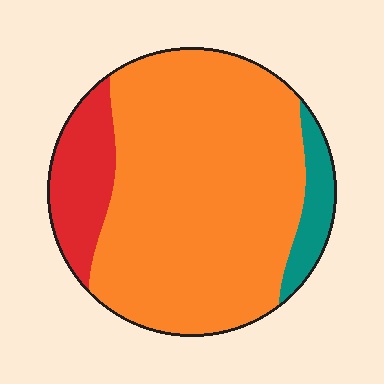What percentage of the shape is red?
Red takes up about one eighth (1/8) of the shape.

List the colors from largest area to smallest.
From largest to smallest: orange, red, teal.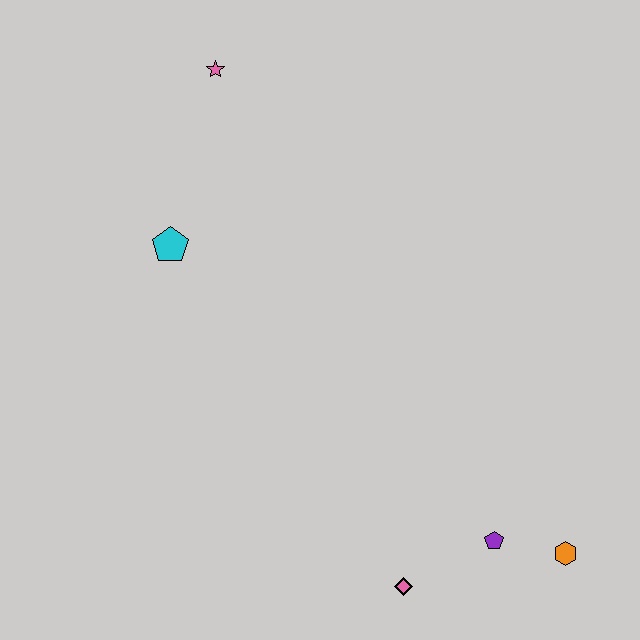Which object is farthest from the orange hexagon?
The pink star is farthest from the orange hexagon.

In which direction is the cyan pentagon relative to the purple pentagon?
The cyan pentagon is to the left of the purple pentagon.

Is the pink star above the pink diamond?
Yes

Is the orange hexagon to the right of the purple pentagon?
Yes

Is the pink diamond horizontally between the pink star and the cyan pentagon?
No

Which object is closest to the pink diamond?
The purple pentagon is closest to the pink diamond.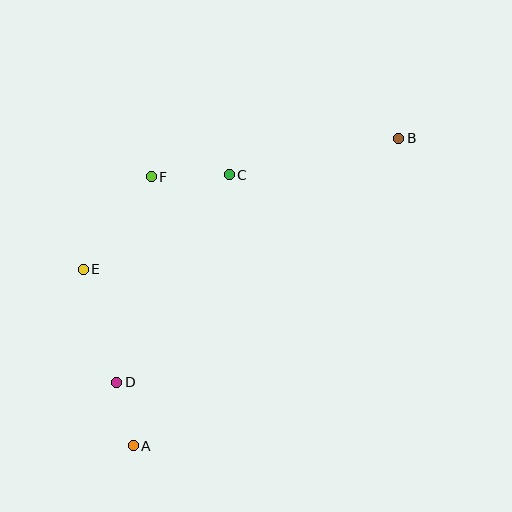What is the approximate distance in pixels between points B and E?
The distance between B and E is approximately 342 pixels.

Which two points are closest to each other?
Points A and D are closest to each other.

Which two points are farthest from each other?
Points A and B are farthest from each other.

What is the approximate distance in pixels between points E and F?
The distance between E and F is approximately 115 pixels.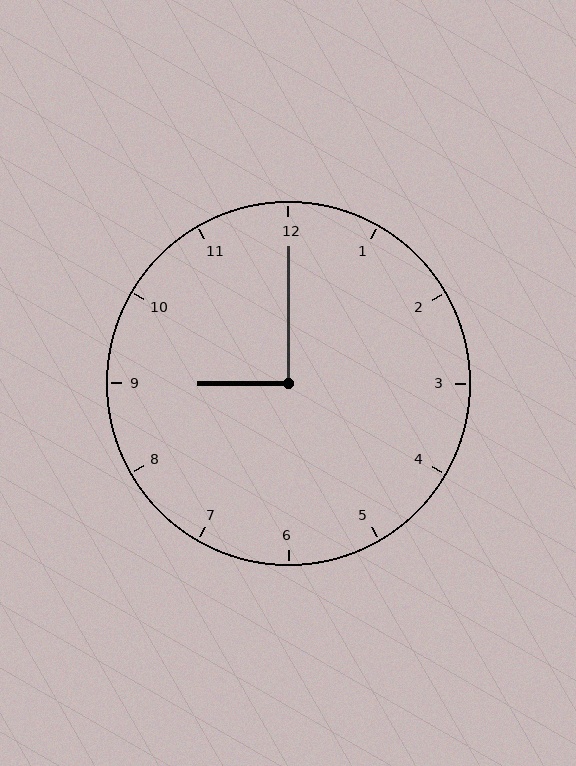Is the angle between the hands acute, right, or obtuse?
It is right.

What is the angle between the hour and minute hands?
Approximately 90 degrees.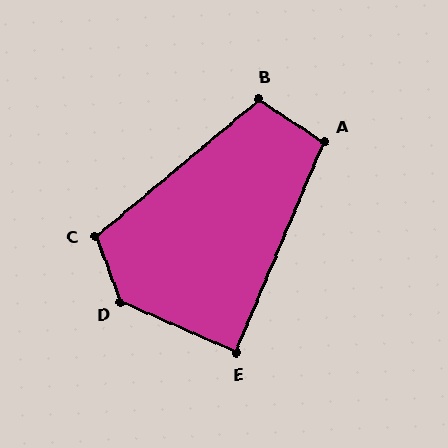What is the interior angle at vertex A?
Approximately 101 degrees (obtuse).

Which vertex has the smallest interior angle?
E, at approximately 89 degrees.